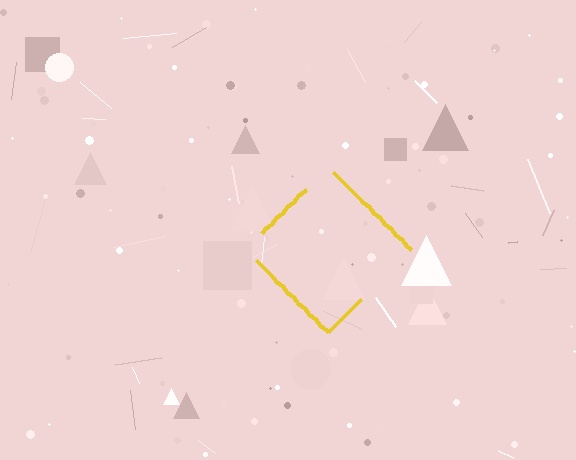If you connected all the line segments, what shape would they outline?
They would outline a diamond.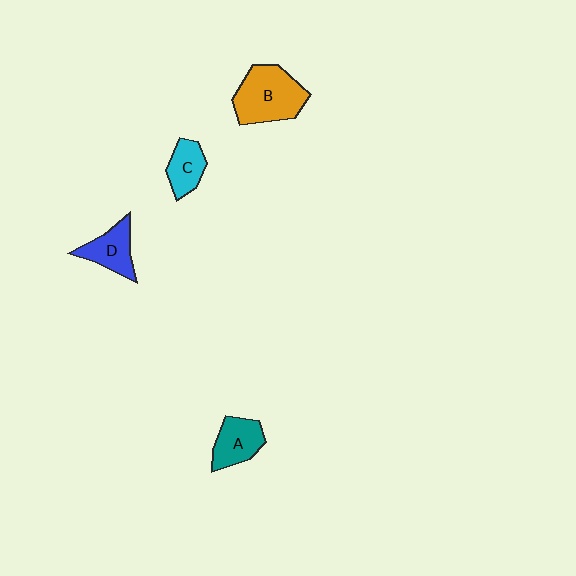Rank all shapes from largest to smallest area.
From largest to smallest: B (orange), A (teal), D (blue), C (cyan).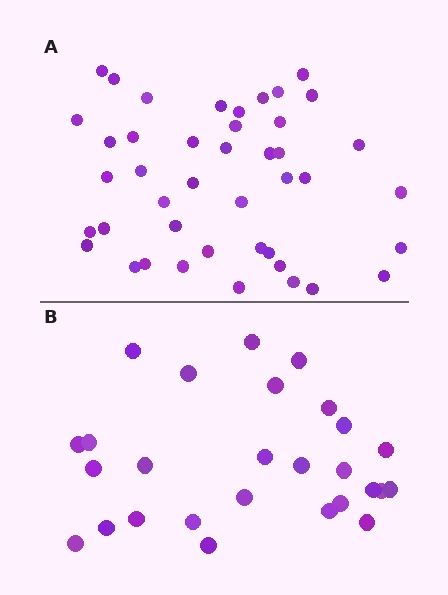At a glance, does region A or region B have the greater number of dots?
Region A (the top region) has more dots.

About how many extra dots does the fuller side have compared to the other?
Region A has approximately 15 more dots than region B.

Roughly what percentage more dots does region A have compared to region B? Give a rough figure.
About 60% more.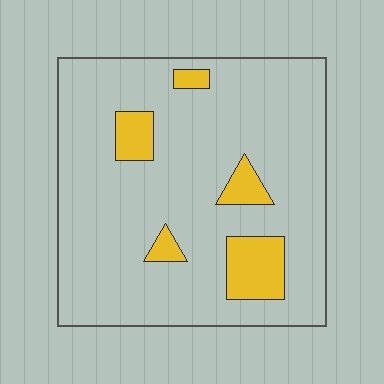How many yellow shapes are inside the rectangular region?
5.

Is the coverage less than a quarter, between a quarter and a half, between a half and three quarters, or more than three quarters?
Less than a quarter.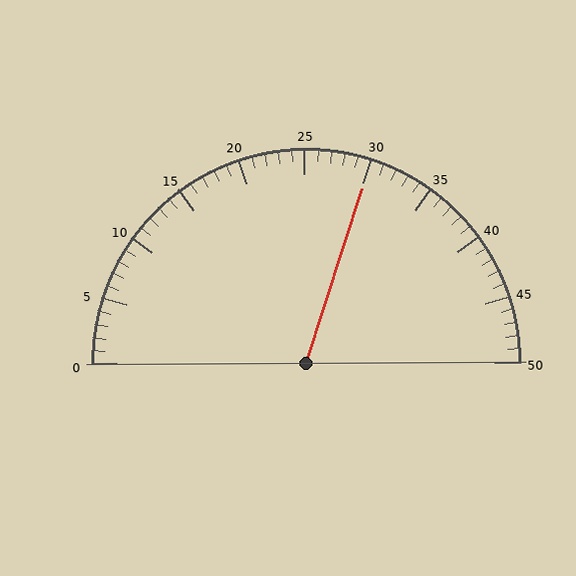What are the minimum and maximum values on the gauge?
The gauge ranges from 0 to 50.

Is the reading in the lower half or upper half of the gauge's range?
The reading is in the upper half of the range (0 to 50).